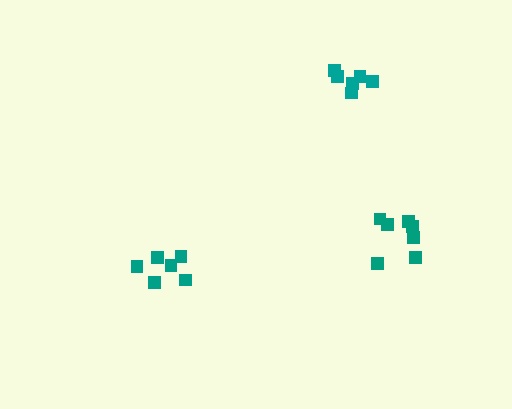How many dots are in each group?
Group 1: 6 dots, Group 2: 6 dots, Group 3: 7 dots (19 total).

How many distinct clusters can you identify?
There are 3 distinct clusters.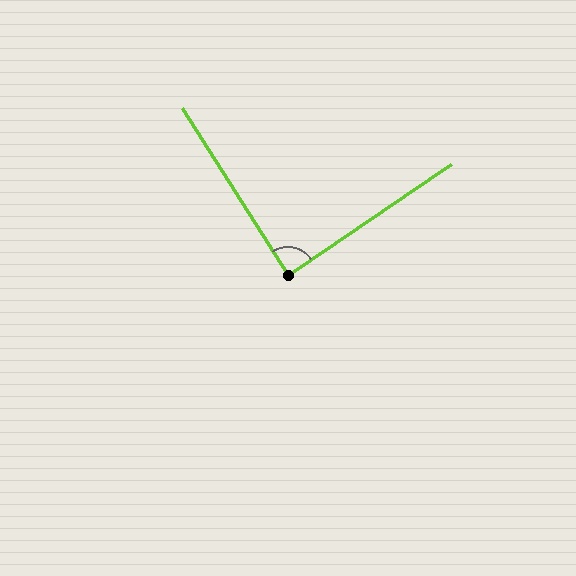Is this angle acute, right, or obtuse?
It is approximately a right angle.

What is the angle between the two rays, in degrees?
Approximately 88 degrees.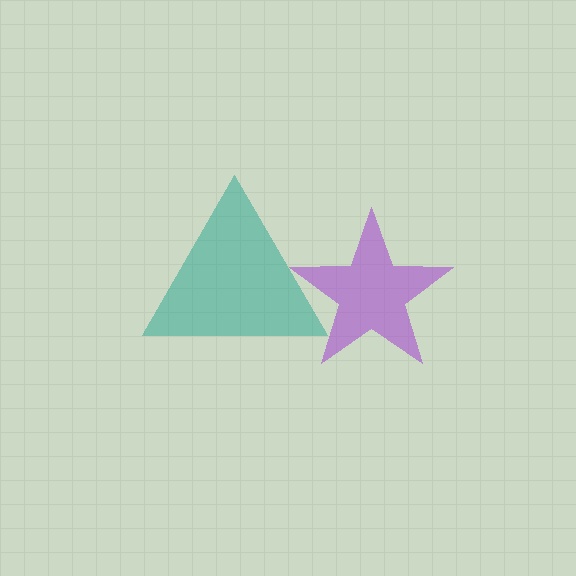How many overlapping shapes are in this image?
There are 2 overlapping shapes in the image.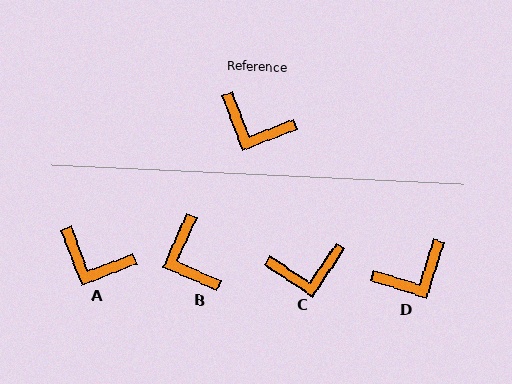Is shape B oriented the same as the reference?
No, it is off by about 45 degrees.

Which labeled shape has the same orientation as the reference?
A.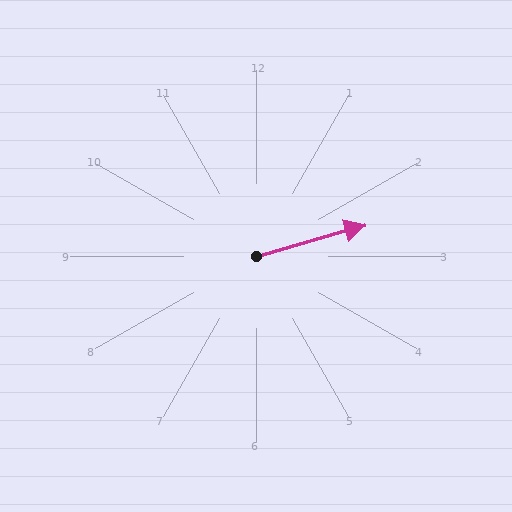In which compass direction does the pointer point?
East.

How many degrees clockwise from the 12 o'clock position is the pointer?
Approximately 74 degrees.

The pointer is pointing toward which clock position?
Roughly 2 o'clock.